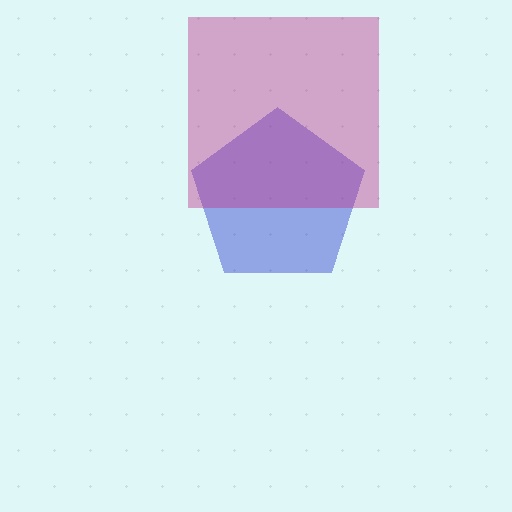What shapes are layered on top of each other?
The layered shapes are: a blue pentagon, a magenta square.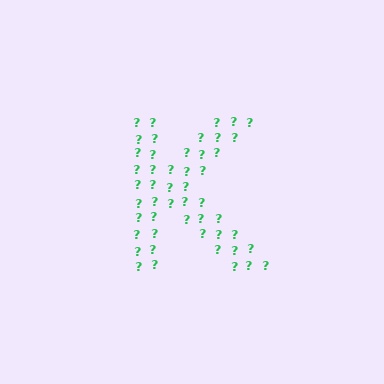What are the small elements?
The small elements are question marks.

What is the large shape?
The large shape is the letter K.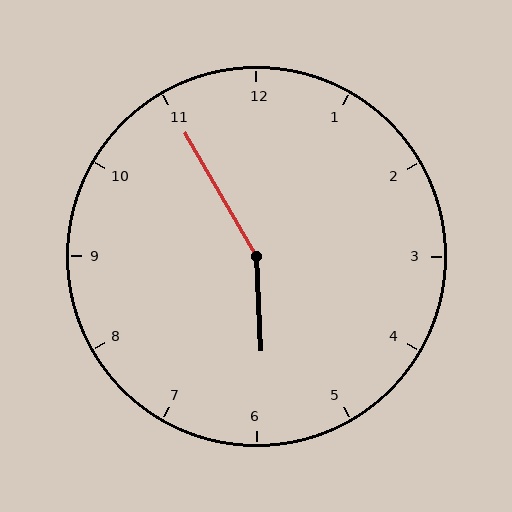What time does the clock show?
5:55.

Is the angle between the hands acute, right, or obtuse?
It is obtuse.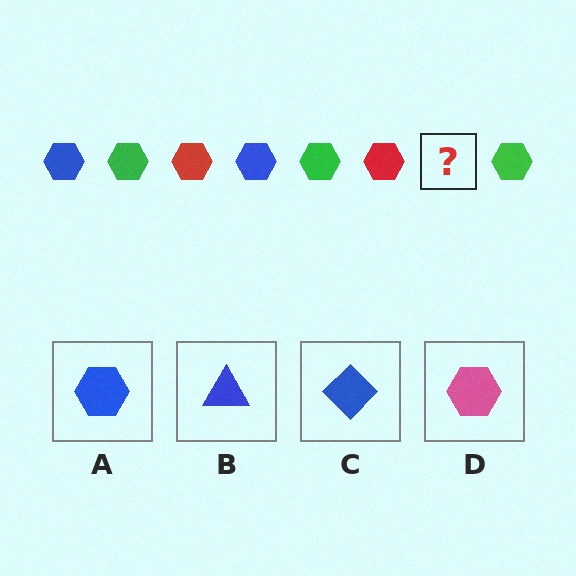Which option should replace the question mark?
Option A.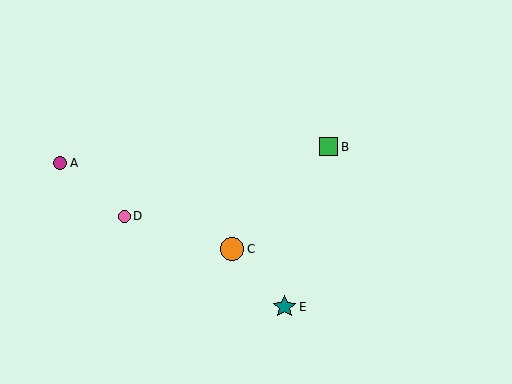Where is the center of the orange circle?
The center of the orange circle is at (232, 249).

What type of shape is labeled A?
Shape A is a magenta circle.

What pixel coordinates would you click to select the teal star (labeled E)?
Click at (284, 307) to select the teal star E.